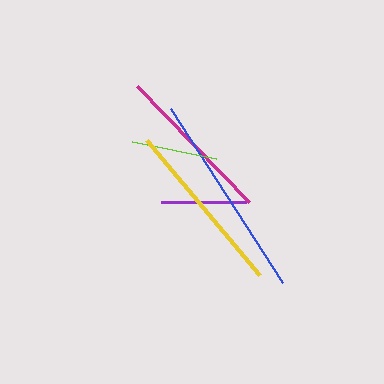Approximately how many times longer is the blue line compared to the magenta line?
The blue line is approximately 1.3 times the length of the magenta line.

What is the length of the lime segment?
The lime segment is approximately 85 pixels long.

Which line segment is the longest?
The blue line is the longest at approximately 207 pixels.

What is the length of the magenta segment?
The magenta segment is approximately 162 pixels long.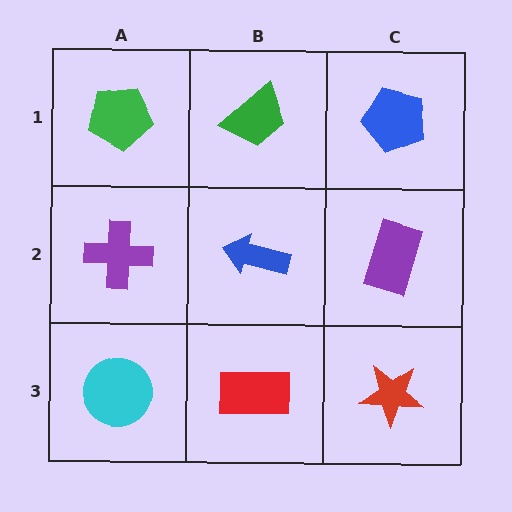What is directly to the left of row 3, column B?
A cyan circle.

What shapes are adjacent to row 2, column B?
A green trapezoid (row 1, column B), a red rectangle (row 3, column B), a purple cross (row 2, column A), a purple rectangle (row 2, column C).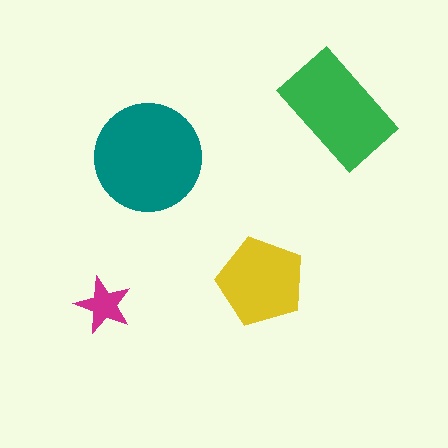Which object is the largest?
The teal circle.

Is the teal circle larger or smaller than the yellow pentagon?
Larger.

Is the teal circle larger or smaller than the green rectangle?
Larger.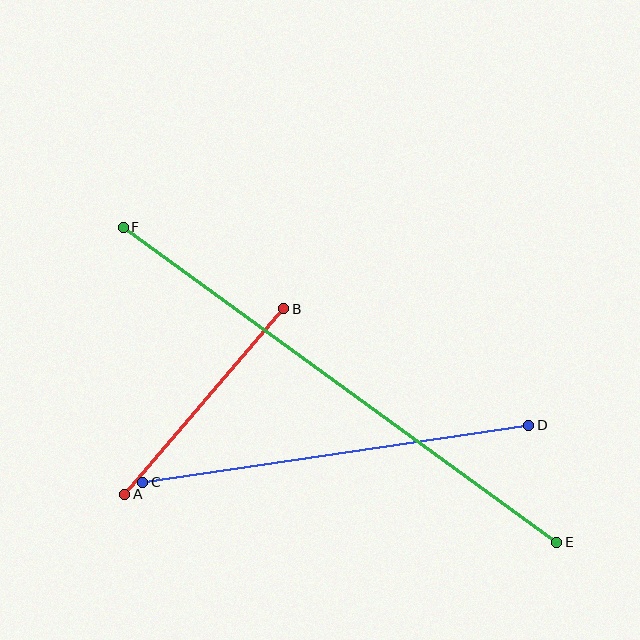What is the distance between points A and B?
The distance is approximately 244 pixels.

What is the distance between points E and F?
The distance is approximately 536 pixels.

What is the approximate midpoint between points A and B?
The midpoint is at approximately (204, 402) pixels.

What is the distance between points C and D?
The distance is approximately 390 pixels.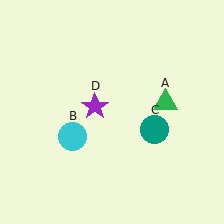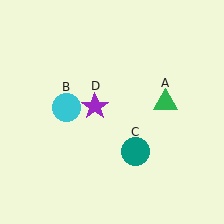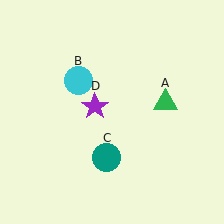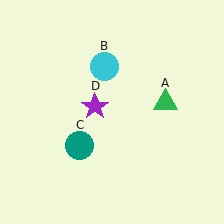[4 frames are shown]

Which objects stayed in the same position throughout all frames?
Green triangle (object A) and purple star (object D) remained stationary.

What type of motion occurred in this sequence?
The cyan circle (object B), teal circle (object C) rotated clockwise around the center of the scene.